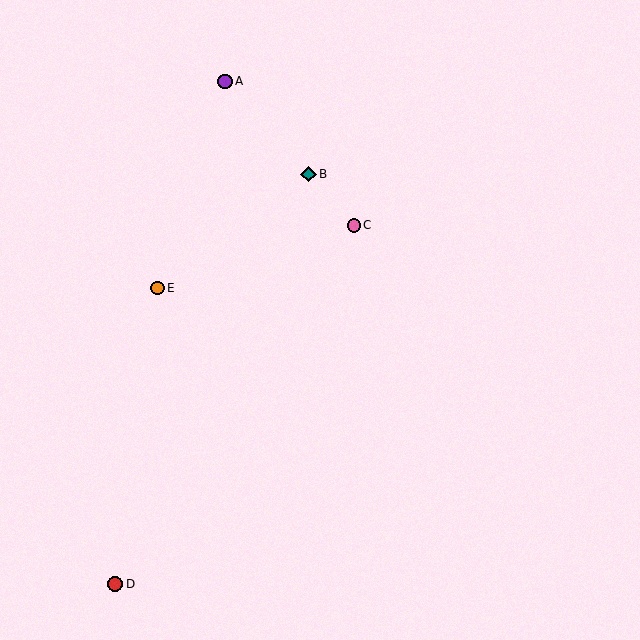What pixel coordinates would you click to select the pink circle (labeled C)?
Click at (354, 225) to select the pink circle C.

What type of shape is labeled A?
Shape A is a purple circle.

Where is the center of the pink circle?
The center of the pink circle is at (354, 225).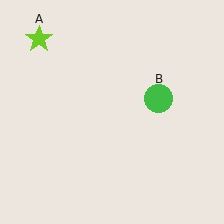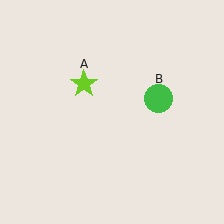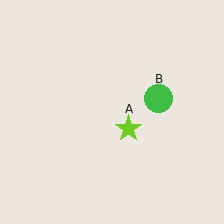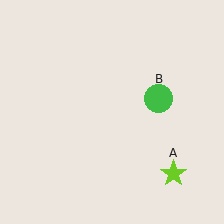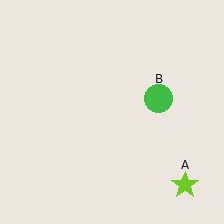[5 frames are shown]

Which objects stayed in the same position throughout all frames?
Green circle (object B) remained stationary.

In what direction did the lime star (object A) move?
The lime star (object A) moved down and to the right.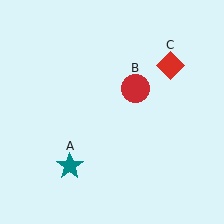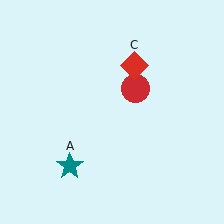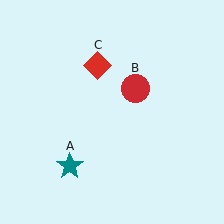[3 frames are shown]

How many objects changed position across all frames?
1 object changed position: red diamond (object C).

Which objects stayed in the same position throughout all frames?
Teal star (object A) and red circle (object B) remained stationary.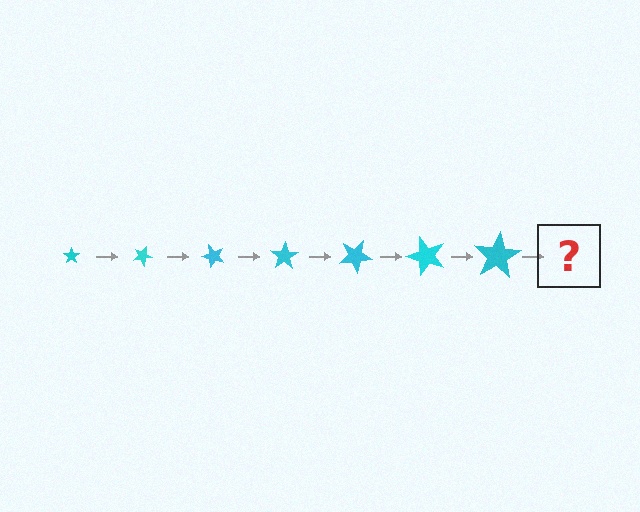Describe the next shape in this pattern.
It should be a star, larger than the previous one and rotated 175 degrees from the start.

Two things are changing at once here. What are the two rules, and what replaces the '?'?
The two rules are that the star grows larger each step and it rotates 25 degrees each step. The '?' should be a star, larger than the previous one and rotated 175 degrees from the start.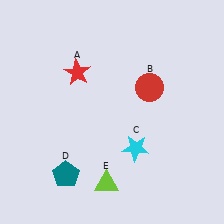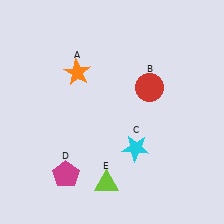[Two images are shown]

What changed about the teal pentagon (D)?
In Image 1, D is teal. In Image 2, it changed to magenta.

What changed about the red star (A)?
In Image 1, A is red. In Image 2, it changed to orange.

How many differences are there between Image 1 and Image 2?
There are 2 differences between the two images.